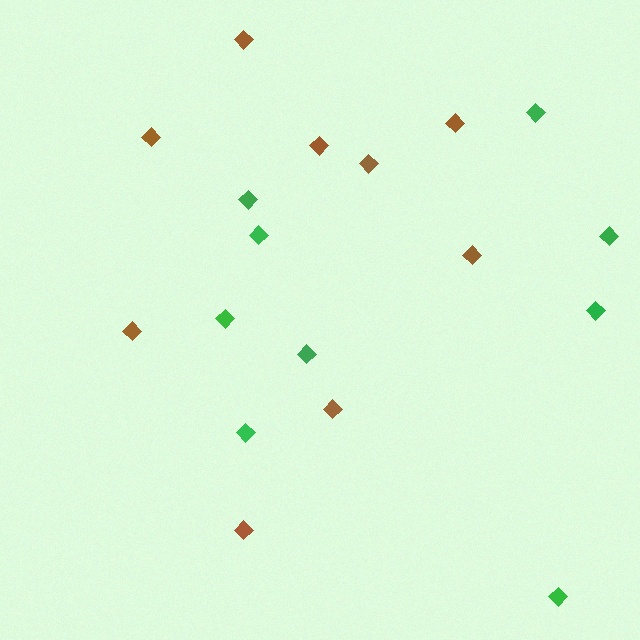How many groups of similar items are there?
There are 2 groups: one group of green diamonds (9) and one group of brown diamonds (9).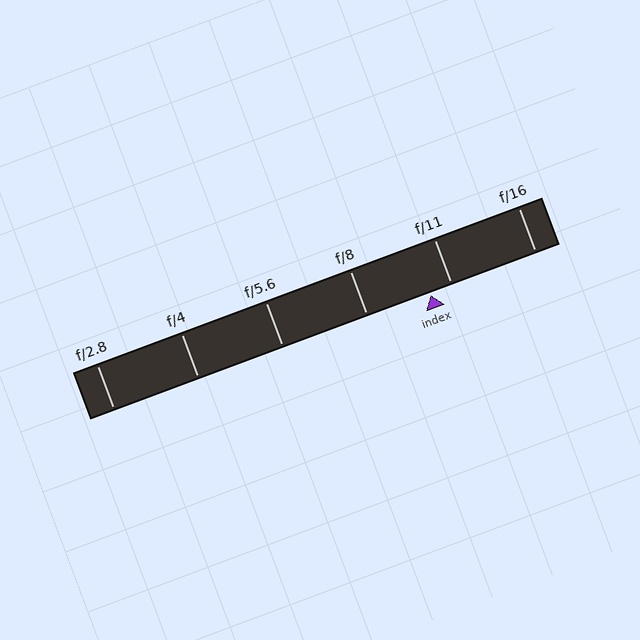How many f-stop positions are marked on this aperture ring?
There are 6 f-stop positions marked.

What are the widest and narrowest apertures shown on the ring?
The widest aperture shown is f/2.8 and the narrowest is f/16.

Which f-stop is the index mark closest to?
The index mark is closest to f/11.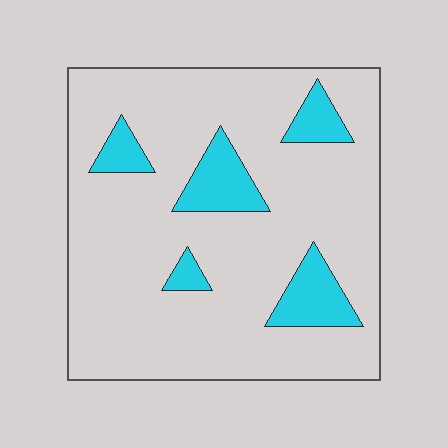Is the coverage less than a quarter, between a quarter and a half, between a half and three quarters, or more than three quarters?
Less than a quarter.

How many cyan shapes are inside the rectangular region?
5.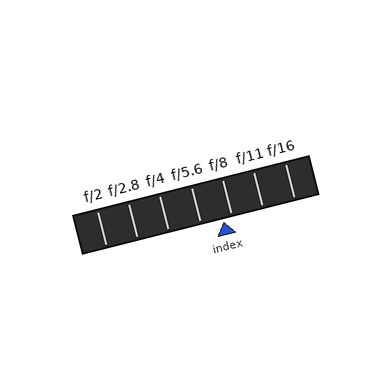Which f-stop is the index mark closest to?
The index mark is closest to f/8.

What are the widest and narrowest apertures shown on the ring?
The widest aperture shown is f/2 and the narrowest is f/16.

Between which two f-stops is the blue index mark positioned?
The index mark is between f/5.6 and f/8.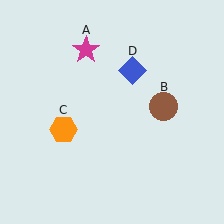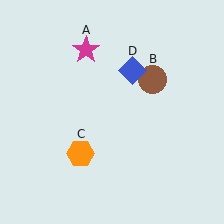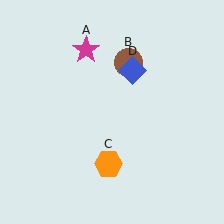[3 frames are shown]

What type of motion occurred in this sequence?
The brown circle (object B), orange hexagon (object C) rotated counterclockwise around the center of the scene.